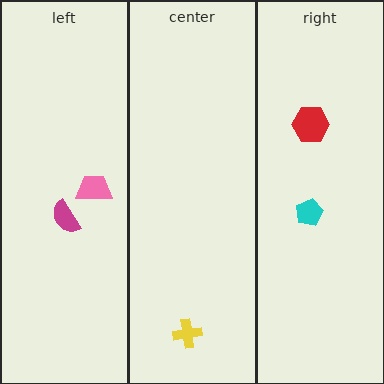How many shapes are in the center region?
1.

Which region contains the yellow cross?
The center region.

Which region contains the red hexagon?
The right region.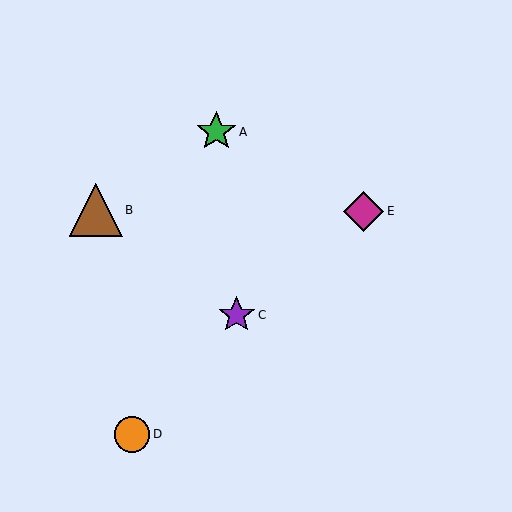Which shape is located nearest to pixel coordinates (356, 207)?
The magenta diamond (labeled E) at (363, 212) is nearest to that location.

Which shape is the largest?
The brown triangle (labeled B) is the largest.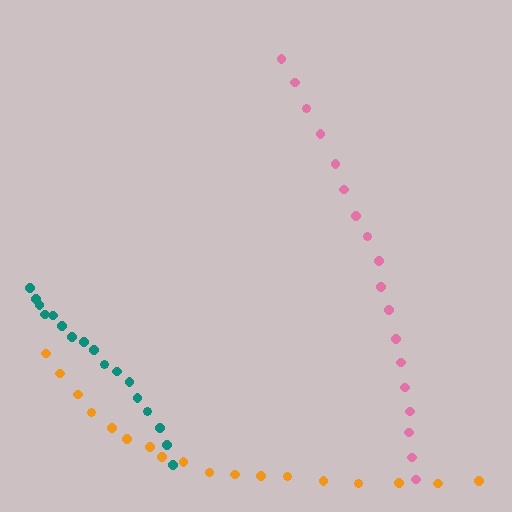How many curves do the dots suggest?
There are 3 distinct paths.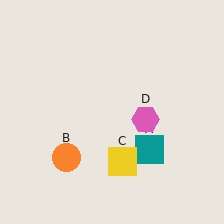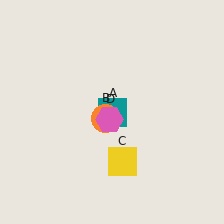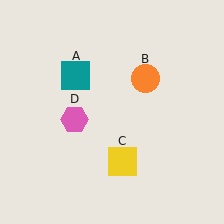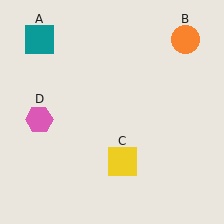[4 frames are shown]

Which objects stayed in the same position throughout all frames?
Yellow square (object C) remained stationary.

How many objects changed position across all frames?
3 objects changed position: teal square (object A), orange circle (object B), pink hexagon (object D).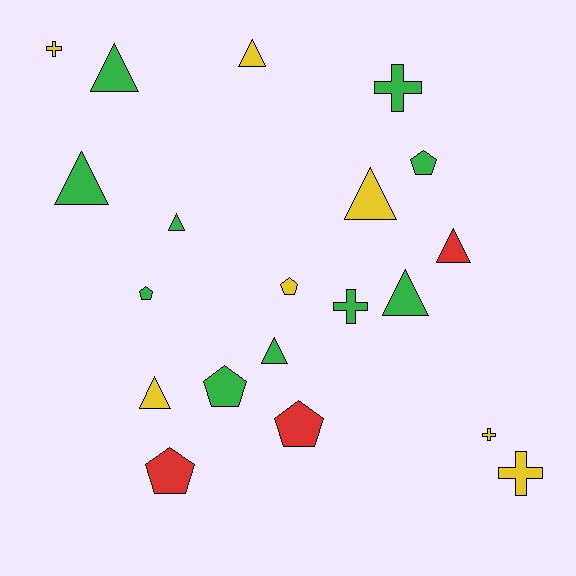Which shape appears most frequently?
Triangle, with 9 objects.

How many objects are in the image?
There are 20 objects.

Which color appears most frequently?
Green, with 10 objects.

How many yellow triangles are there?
There are 3 yellow triangles.